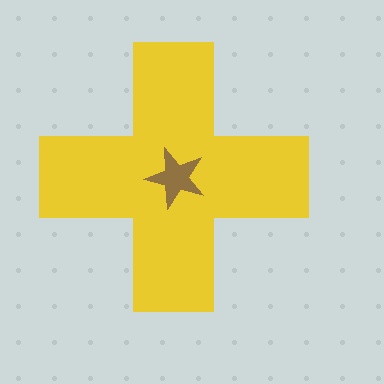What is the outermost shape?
The yellow cross.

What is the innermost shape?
The brown star.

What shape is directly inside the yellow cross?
The brown star.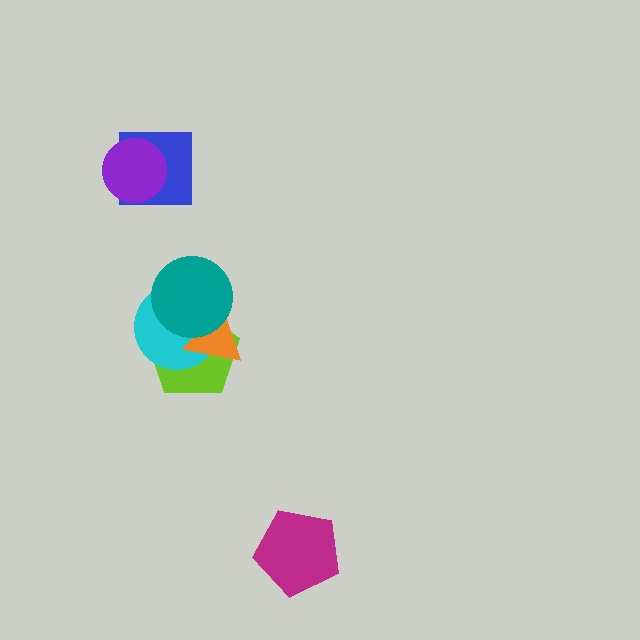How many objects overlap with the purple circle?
1 object overlaps with the purple circle.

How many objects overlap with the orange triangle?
3 objects overlap with the orange triangle.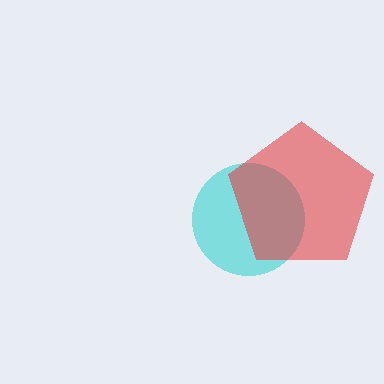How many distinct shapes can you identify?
There are 2 distinct shapes: a cyan circle, a red pentagon.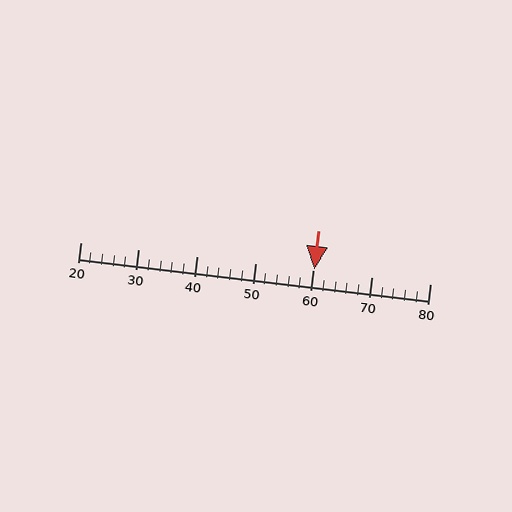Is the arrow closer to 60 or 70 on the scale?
The arrow is closer to 60.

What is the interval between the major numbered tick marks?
The major tick marks are spaced 10 units apart.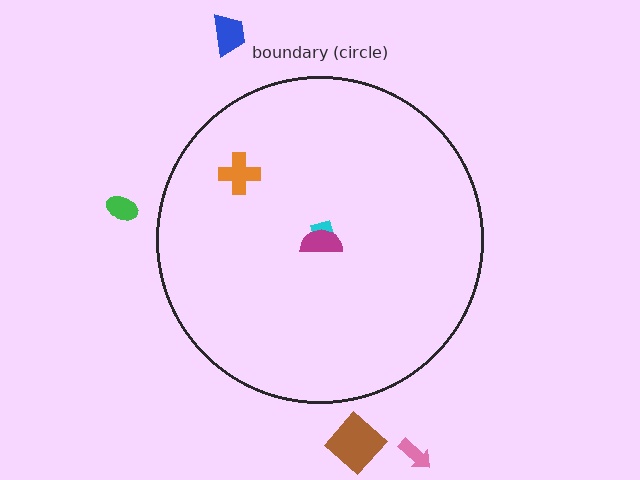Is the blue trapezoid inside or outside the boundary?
Outside.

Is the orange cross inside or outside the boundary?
Inside.